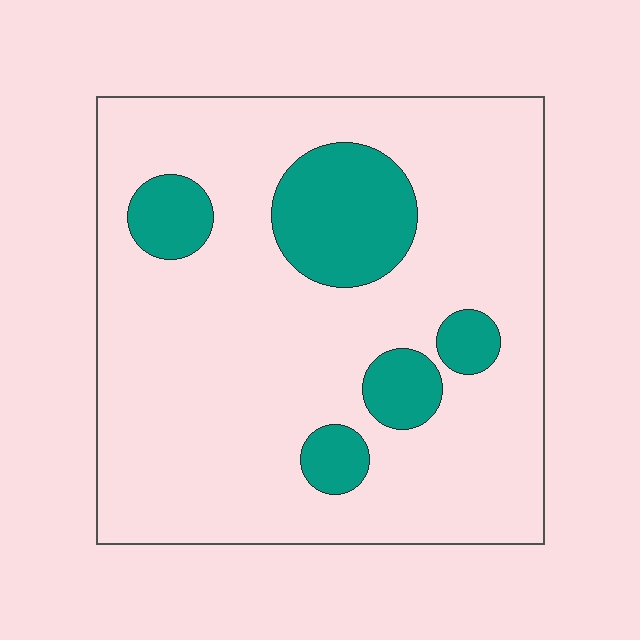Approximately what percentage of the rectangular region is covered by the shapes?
Approximately 15%.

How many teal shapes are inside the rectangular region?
5.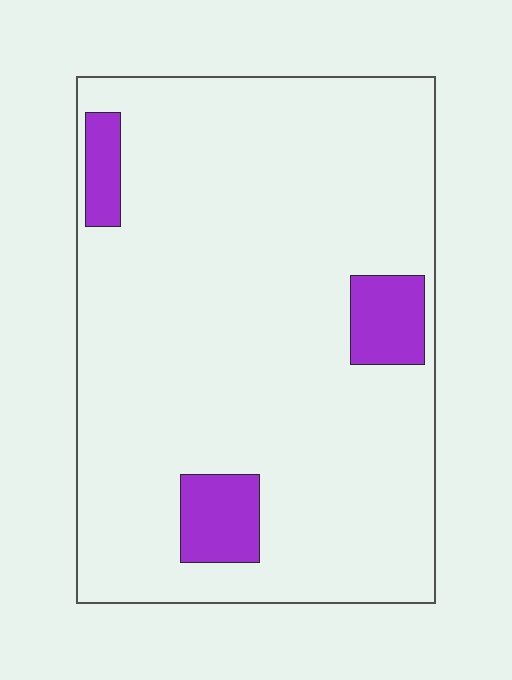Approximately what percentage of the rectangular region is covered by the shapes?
Approximately 10%.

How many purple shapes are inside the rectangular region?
3.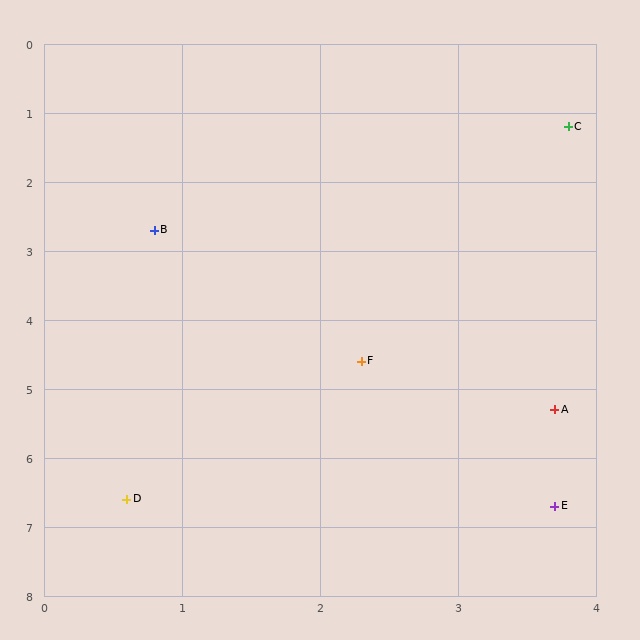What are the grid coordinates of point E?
Point E is at approximately (3.7, 6.7).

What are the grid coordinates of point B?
Point B is at approximately (0.8, 2.7).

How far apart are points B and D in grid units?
Points B and D are about 3.9 grid units apart.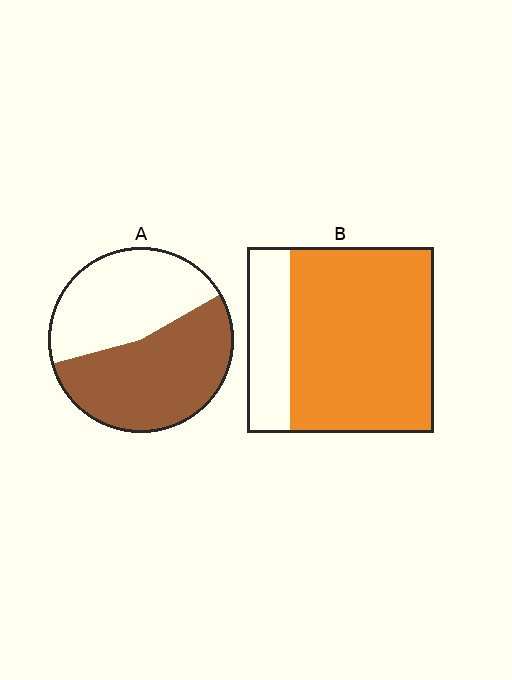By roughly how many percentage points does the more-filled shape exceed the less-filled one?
By roughly 25 percentage points (B over A).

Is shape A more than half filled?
Yes.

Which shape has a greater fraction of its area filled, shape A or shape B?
Shape B.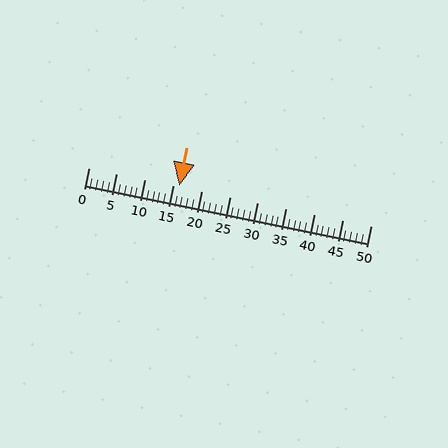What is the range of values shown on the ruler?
The ruler shows values from 0 to 50.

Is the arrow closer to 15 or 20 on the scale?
The arrow is closer to 15.